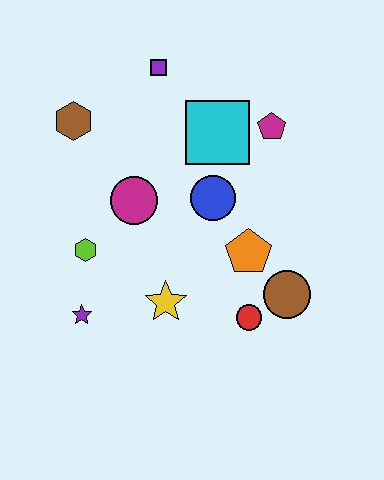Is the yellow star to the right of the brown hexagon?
Yes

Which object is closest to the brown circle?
The red circle is closest to the brown circle.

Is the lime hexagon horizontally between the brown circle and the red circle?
No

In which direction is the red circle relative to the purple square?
The red circle is below the purple square.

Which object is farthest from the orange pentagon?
The brown hexagon is farthest from the orange pentagon.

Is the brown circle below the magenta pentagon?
Yes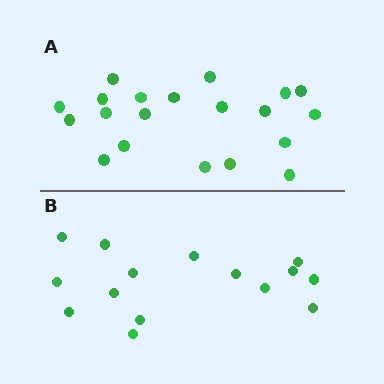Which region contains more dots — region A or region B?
Region A (the top region) has more dots.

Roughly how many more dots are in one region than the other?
Region A has about 5 more dots than region B.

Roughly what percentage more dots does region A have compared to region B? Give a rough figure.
About 35% more.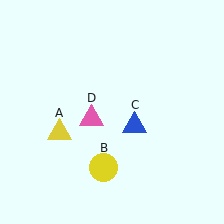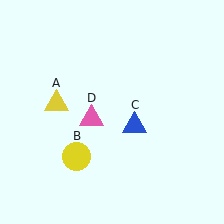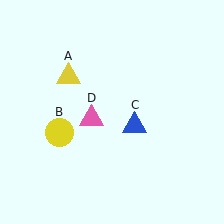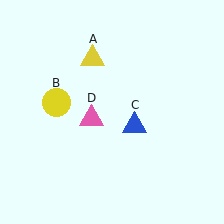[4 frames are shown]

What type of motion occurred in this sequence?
The yellow triangle (object A), yellow circle (object B) rotated clockwise around the center of the scene.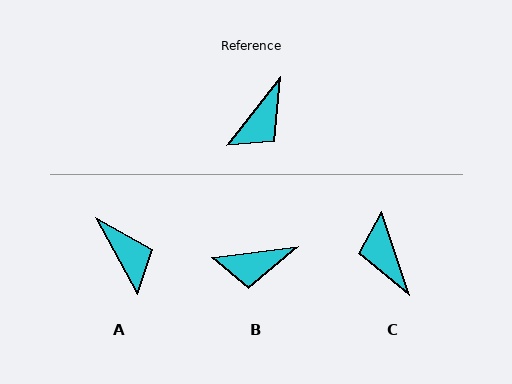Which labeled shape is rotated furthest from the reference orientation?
C, about 124 degrees away.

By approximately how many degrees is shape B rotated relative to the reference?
Approximately 45 degrees clockwise.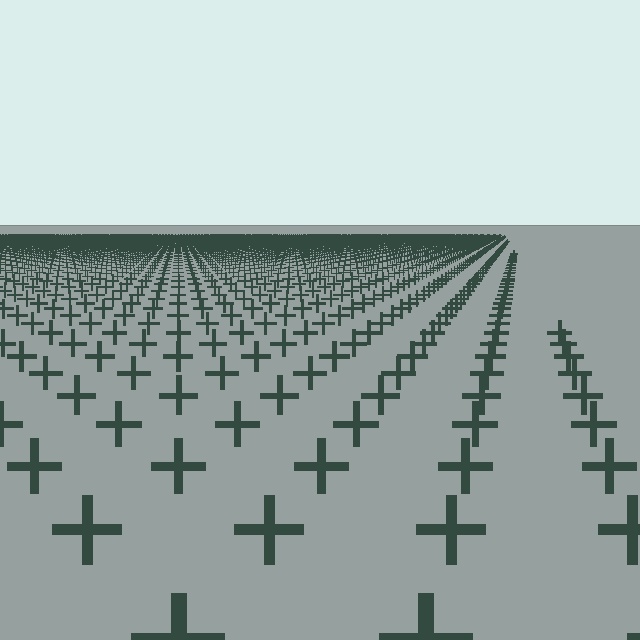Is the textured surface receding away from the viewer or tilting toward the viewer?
The surface is receding away from the viewer. Texture elements get smaller and denser toward the top.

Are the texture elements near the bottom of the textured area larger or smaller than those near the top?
Larger. Near the bottom, elements are closer to the viewer and appear at a bigger on-screen size.